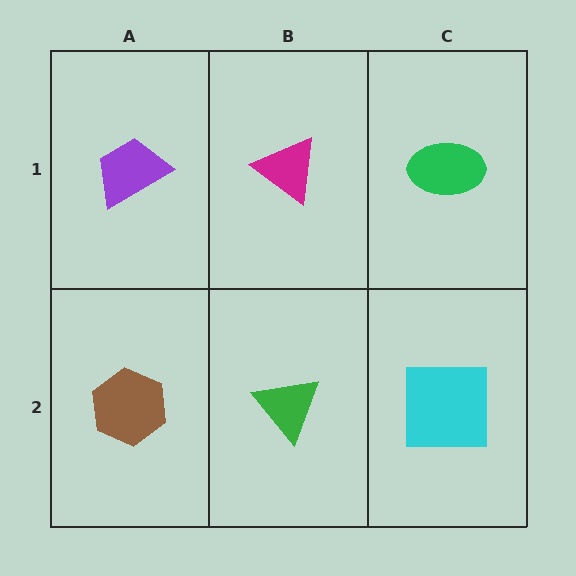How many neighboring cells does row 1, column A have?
2.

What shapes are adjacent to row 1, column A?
A brown hexagon (row 2, column A), a magenta triangle (row 1, column B).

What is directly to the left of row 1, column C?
A magenta triangle.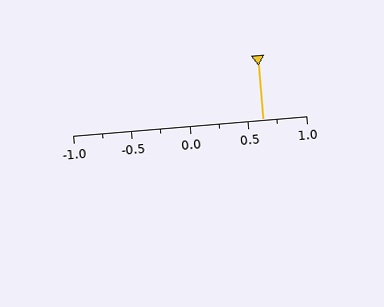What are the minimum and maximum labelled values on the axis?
The axis runs from -1.0 to 1.0.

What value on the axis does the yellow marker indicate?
The marker indicates approximately 0.62.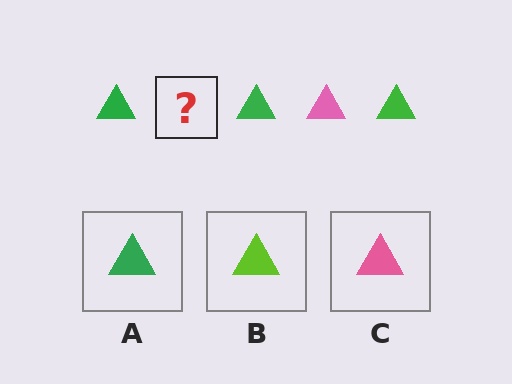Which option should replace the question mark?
Option C.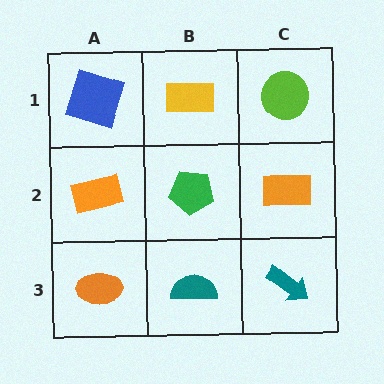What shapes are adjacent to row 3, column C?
An orange rectangle (row 2, column C), a teal semicircle (row 3, column B).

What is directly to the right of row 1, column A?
A yellow rectangle.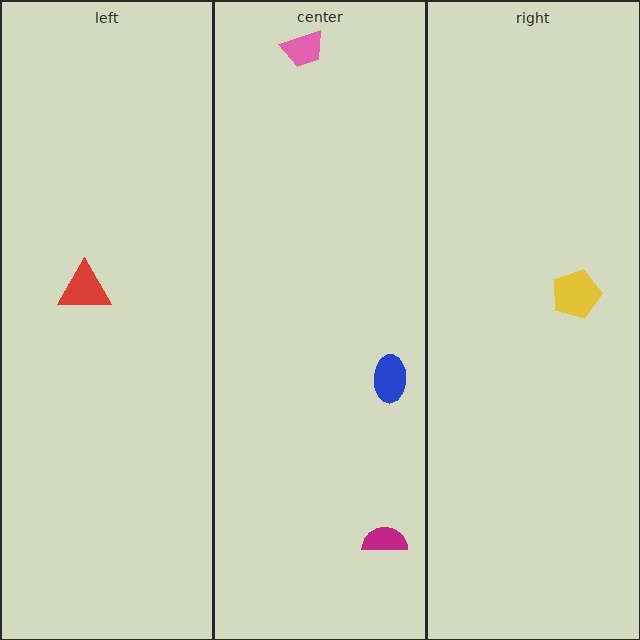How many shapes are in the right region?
1.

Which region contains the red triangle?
The left region.